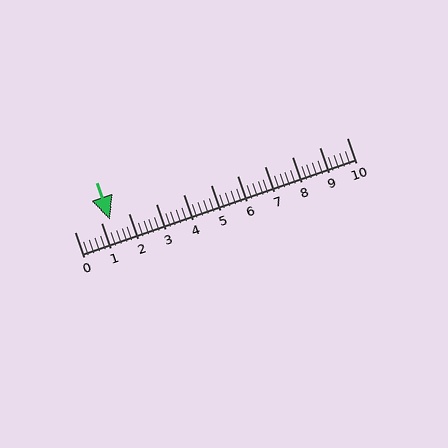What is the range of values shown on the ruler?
The ruler shows values from 0 to 10.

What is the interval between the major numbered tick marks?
The major tick marks are spaced 1 units apart.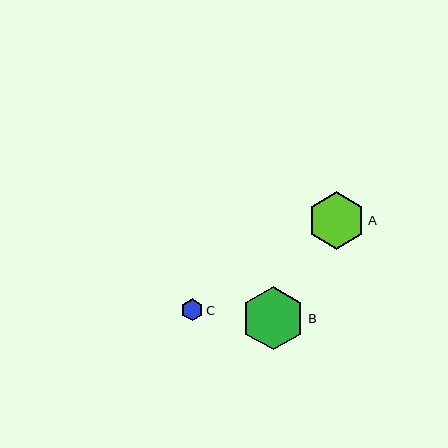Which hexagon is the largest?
Hexagon B is the largest with a size of approximately 64 pixels.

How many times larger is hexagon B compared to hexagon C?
Hexagon B is approximately 2.9 times the size of hexagon C.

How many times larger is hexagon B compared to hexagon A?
Hexagon B is approximately 1.1 times the size of hexagon A.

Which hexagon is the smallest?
Hexagon C is the smallest with a size of approximately 22 pixels.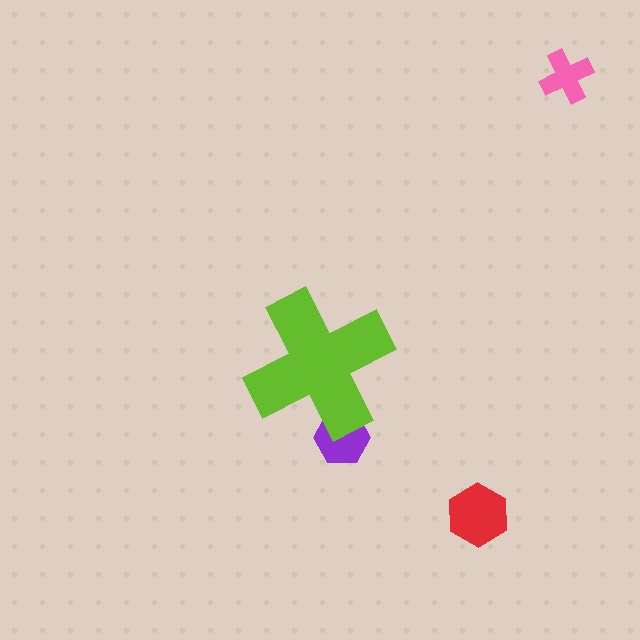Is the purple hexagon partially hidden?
Yes, the purple hexagon is partially hidden behind the lime cross.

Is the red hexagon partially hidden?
No, the red hexagon is fully visible.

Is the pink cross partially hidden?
No, the pink cross is fully visible.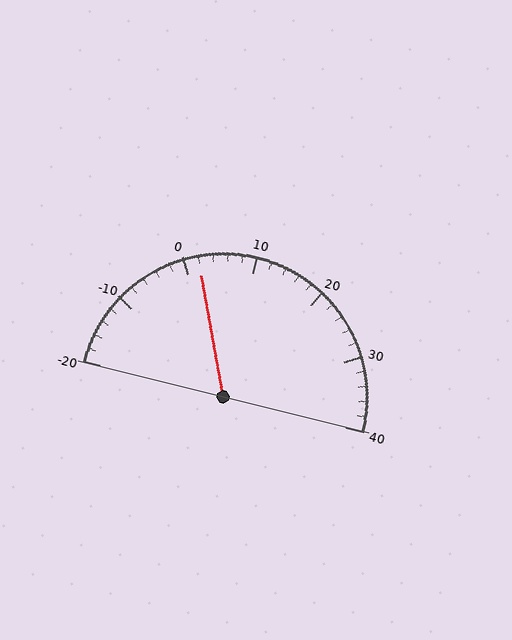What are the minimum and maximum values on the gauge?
The gauge ranges from -20 to 40.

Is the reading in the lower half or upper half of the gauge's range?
The reading is in the lower half of the range (-20 to 40).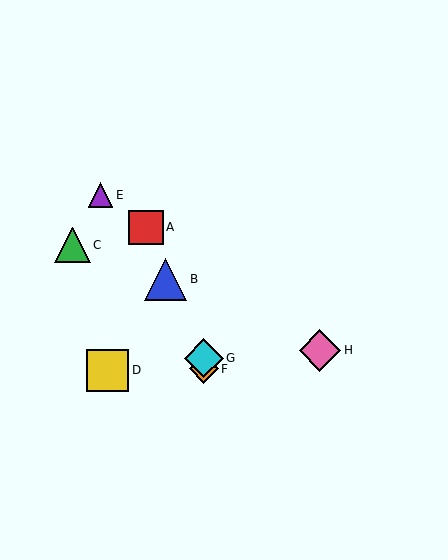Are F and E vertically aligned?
No, F is at x≈204 and E is at x≈100.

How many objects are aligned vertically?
2 objects (F, G) are aligned vertically.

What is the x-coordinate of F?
Object F is at x≈204.